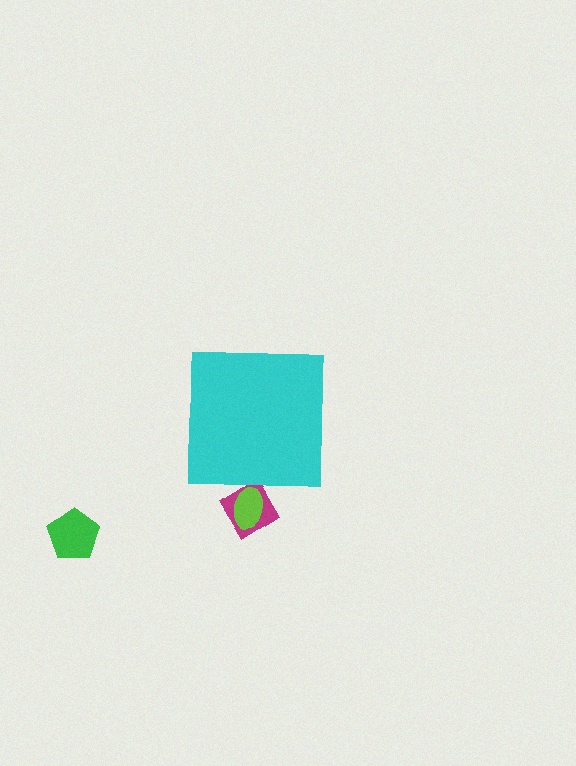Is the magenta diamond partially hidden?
Yes, the magenta diamond is partially hidden behind the cyan square.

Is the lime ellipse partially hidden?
Yes, the lime ellipse is partially hidden behind the cyan square.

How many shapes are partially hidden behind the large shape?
2 shapes are partially hidden.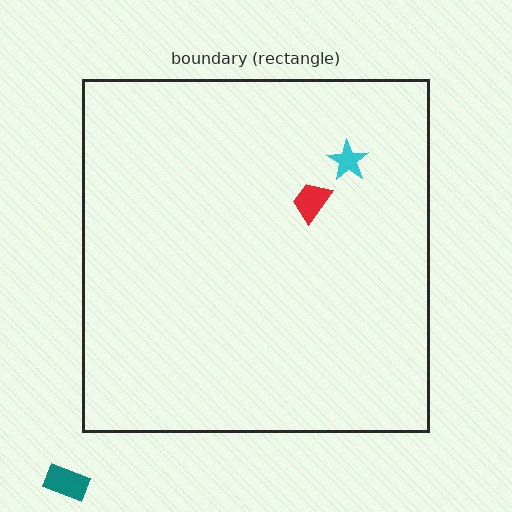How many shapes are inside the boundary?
2 inside, 1 outside.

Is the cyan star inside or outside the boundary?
Inside.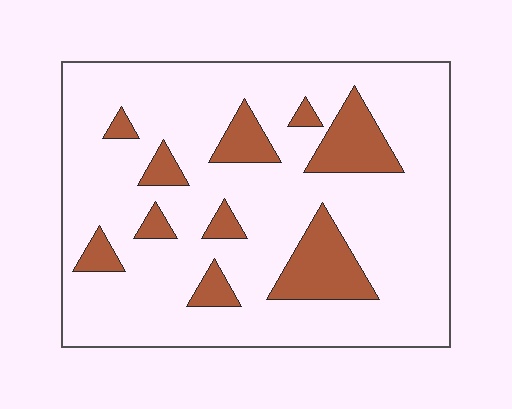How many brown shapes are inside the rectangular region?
10.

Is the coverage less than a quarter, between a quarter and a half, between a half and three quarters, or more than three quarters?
Less than a quarter.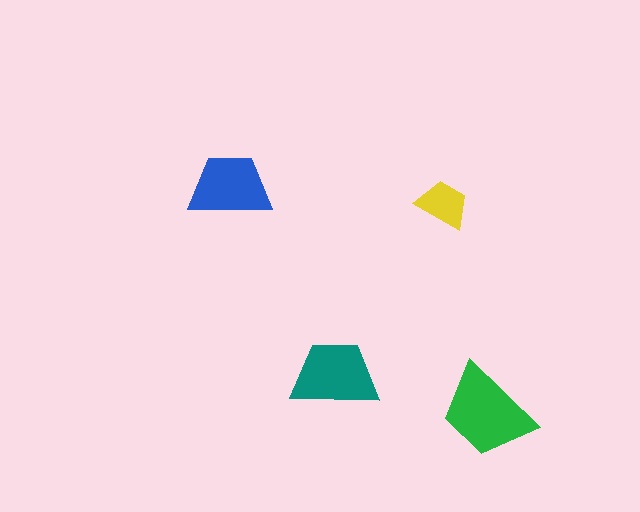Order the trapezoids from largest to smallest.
the green one, the teal one, the blue one, the yellow one.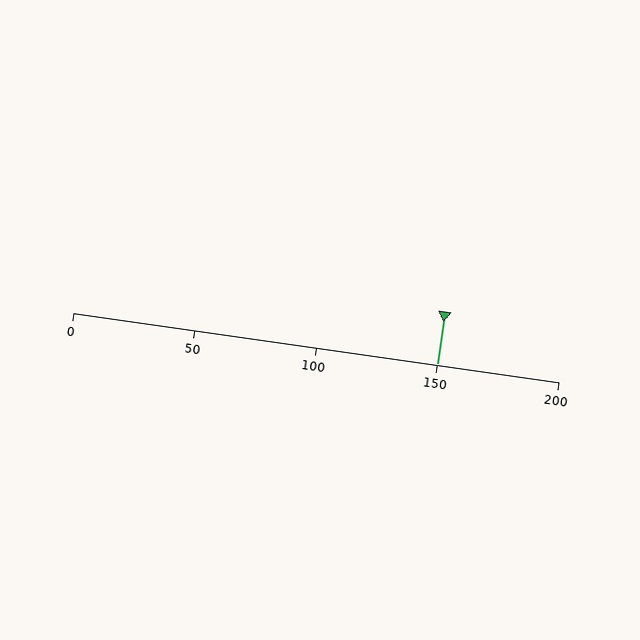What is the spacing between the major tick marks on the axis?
The major ticks are spaced 50 apart.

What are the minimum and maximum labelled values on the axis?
The axis runs from 0 to 200.